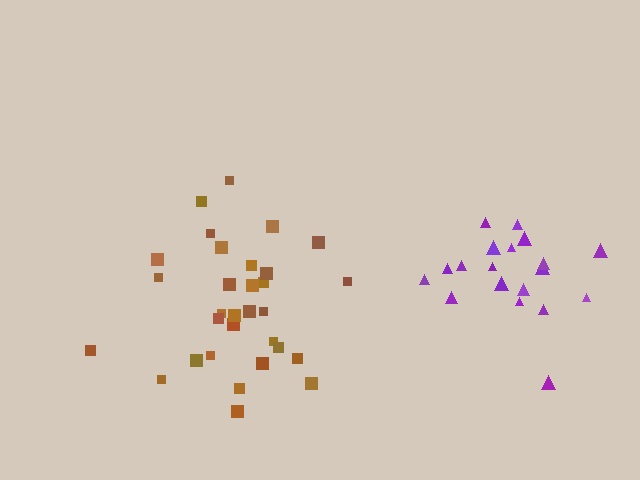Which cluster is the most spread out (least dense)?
Purple.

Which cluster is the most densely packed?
Brown.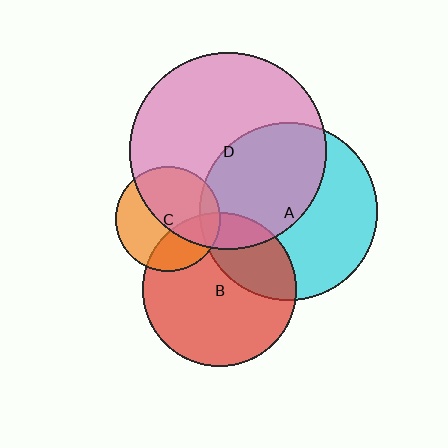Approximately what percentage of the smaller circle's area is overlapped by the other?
Approximately 15%.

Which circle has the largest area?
Circle D (pink).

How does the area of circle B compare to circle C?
Approximately 2.2 times.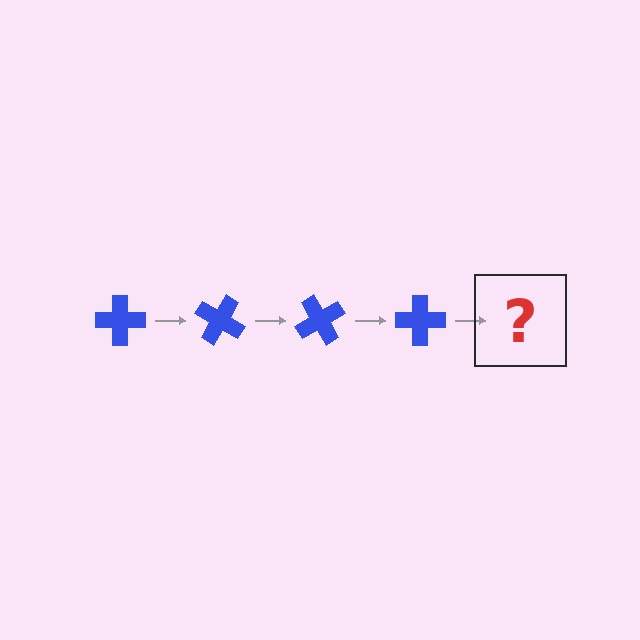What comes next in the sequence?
The next element should be a blue cross rotated 120 degrees.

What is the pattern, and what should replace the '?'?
The pattern is that the cross rotates 30 degrees each step. The '?' should be a blue cross rotated 120 degrees.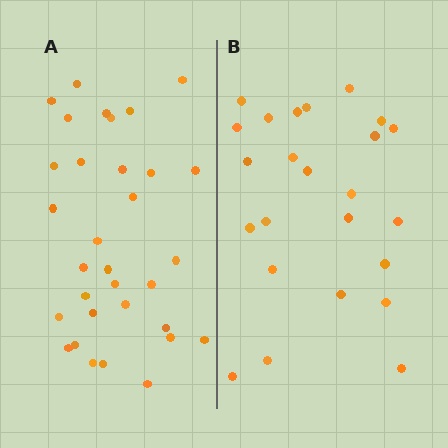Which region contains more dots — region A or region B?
Region A (the left region) has more dots.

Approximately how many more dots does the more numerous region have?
Region A has roughly 8 or so more dots than region B.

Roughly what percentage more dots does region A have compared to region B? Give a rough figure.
About 35% more.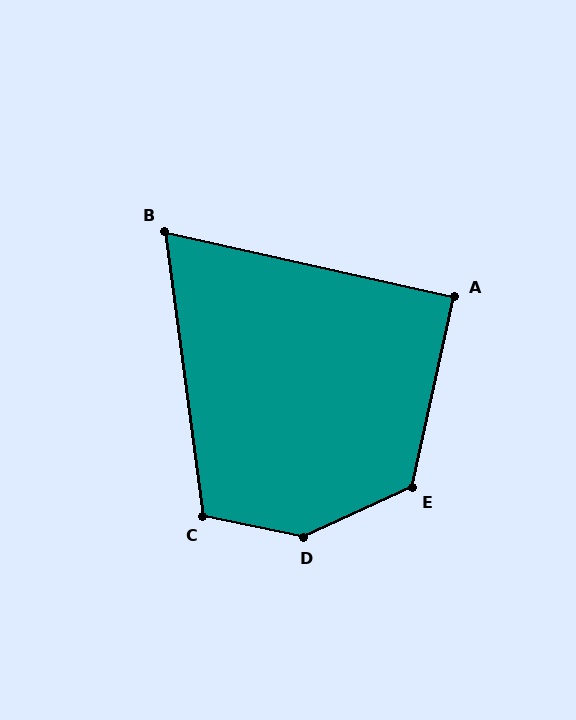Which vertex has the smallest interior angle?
B, at approximately 70 degrees.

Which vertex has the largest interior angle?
D, at approximately 143 degrees.